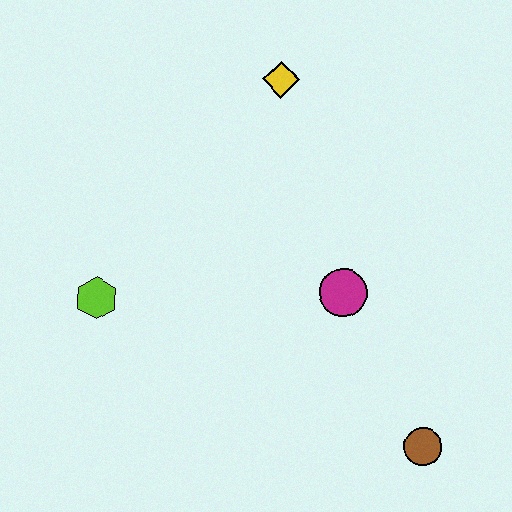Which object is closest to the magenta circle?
The brown circle is closest to the magenta circle.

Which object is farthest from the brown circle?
The yellow diamond is farthest from the brown circle.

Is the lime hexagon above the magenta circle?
No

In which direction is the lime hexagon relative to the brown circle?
The lime hexagon is to the left of the brown circle.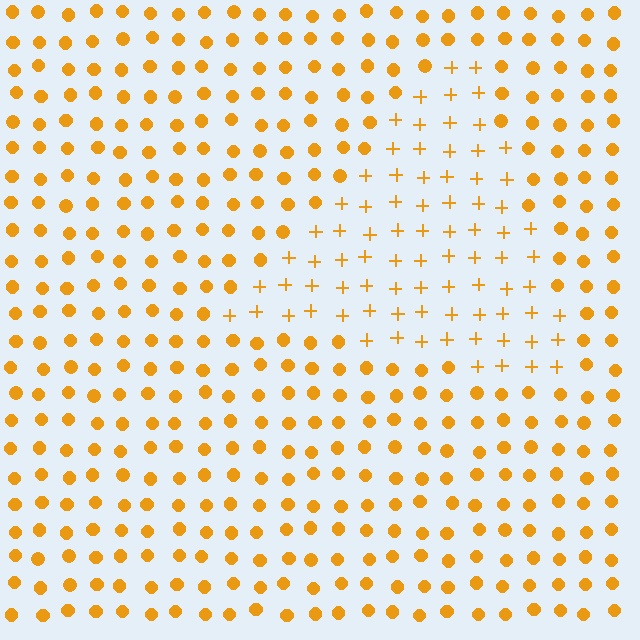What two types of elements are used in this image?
The image uses plus signs inside the triangle region and circles outside it.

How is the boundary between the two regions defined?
The boundary is defined by a change in element shape: plus signs inside vs. circles outside. All elements share the same color and spacing.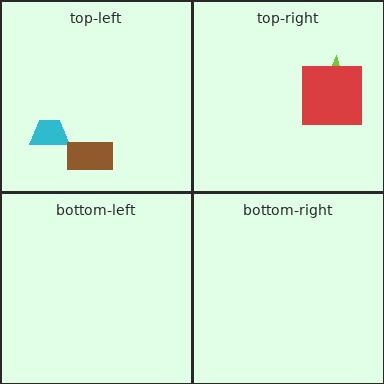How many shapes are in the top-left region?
2.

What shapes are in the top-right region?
The lime star, the red square.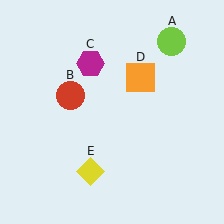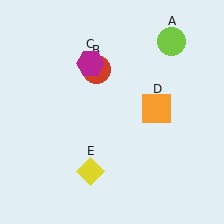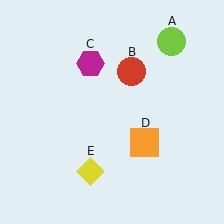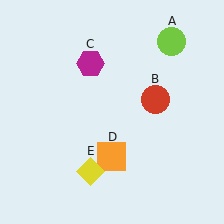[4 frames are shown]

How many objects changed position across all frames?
2 objects changed position: red circle (object B), orange square (object D).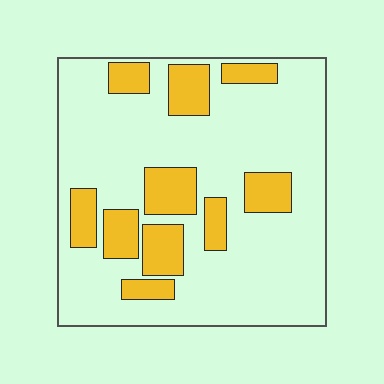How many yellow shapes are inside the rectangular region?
10.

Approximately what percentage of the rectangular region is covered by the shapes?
Approximately 25%.